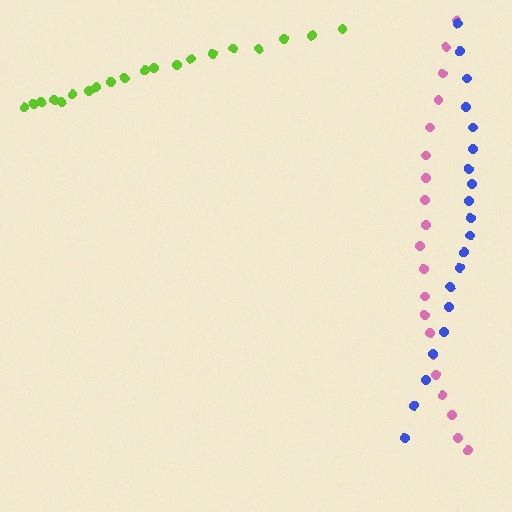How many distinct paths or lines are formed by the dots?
There are 3 distinct paths.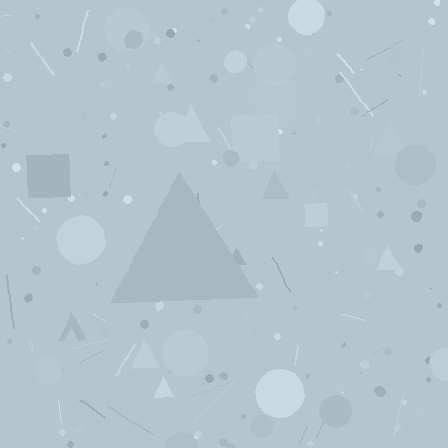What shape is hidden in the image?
A triangle is hidden in the image.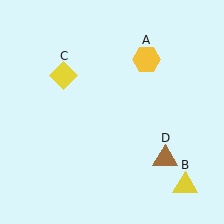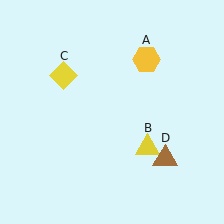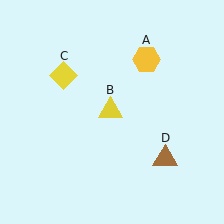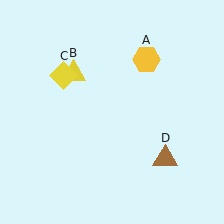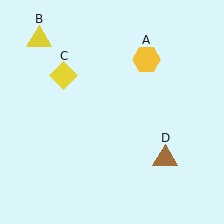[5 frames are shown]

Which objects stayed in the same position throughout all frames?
Yellow hexagon (object A) and yellow diamond (object C) and brown triangle (object D) remained stationary.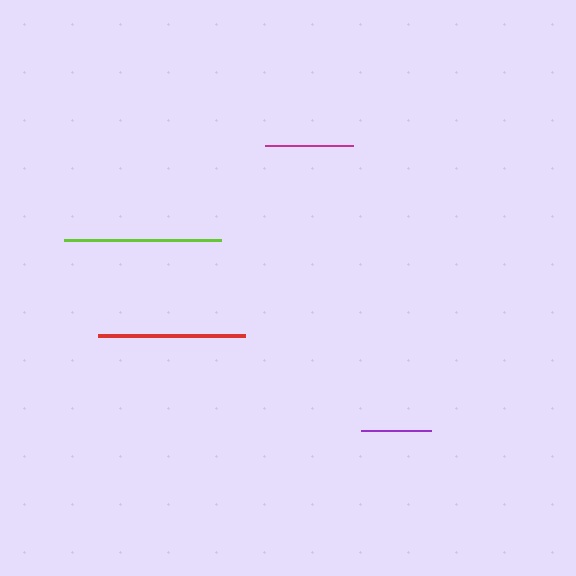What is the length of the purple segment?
The purple segment is approximately 70 pixels long.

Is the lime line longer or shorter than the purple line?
The lime line is longer than the purple line.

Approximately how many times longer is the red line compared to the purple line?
The red line is approximately 2.1 times the length of the purple line.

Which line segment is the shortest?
The purple line is the shortest at approximately 70 pixels.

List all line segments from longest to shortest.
From longest to shortest: lime, red, magenta, purple.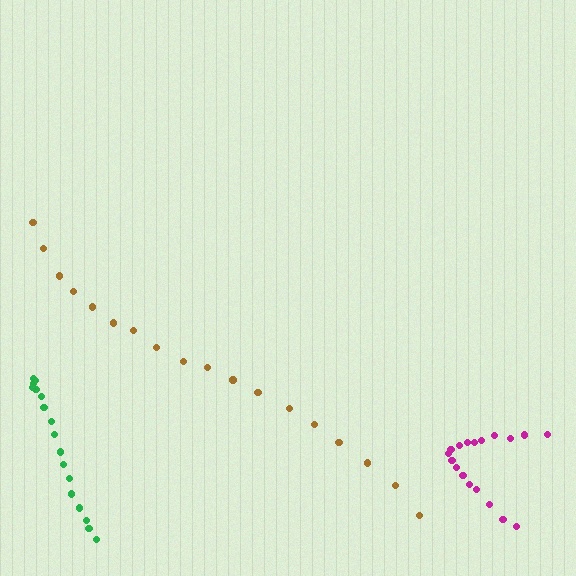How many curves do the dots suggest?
There are 3 distinct paths.